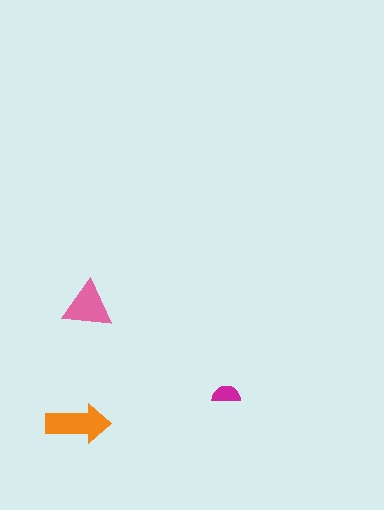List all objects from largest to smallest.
The orange arrow, the pink triangle, the magenta semicircle.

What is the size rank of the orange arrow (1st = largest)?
1st.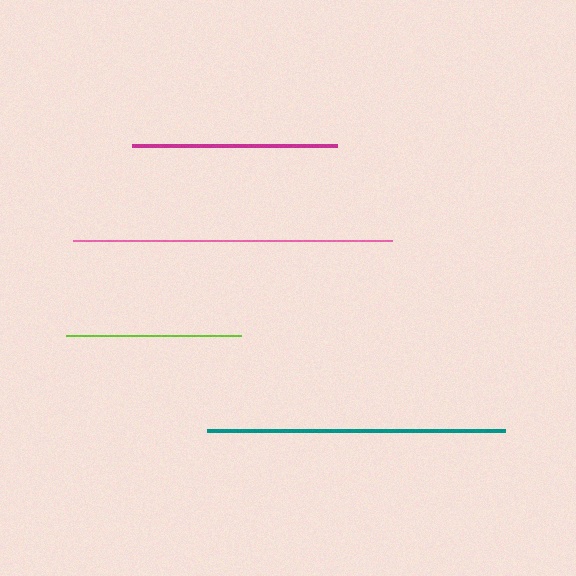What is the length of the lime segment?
The lime segment is approximately 175 pixels long.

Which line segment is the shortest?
The lime line is the shortest at approximately 175 pixels.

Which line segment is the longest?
The pink line is the longest at approximately 318 pixels.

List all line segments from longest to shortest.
From longest to shortest: pink, teal, magenta, lime.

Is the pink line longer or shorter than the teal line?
The pink line is longer than the teal line.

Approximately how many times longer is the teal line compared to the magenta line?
The teal line is approximately 1.5 times the length of the magenta line.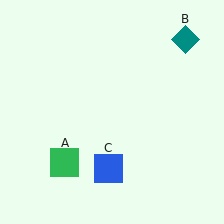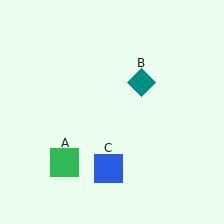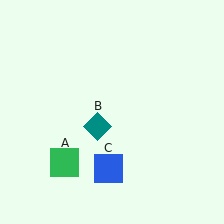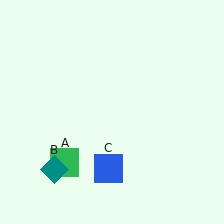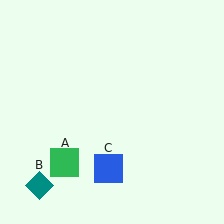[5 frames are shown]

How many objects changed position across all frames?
1 object changed position: teal diamond (object B).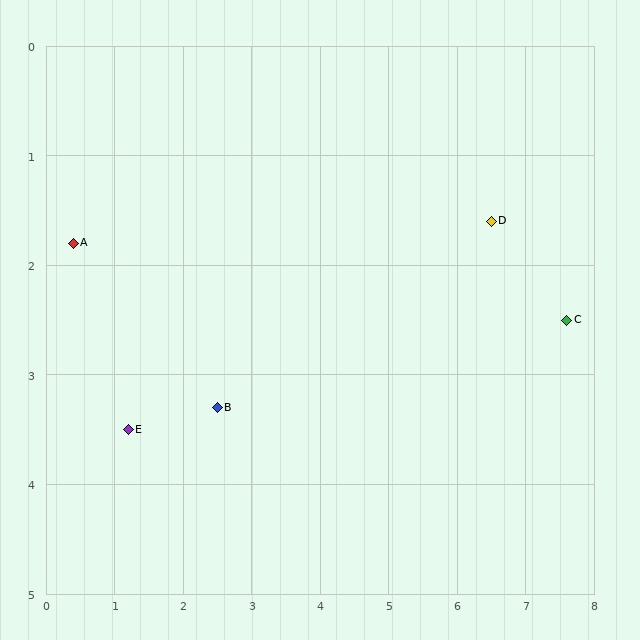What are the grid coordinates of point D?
Point D is at approximately (6.5, 1.6).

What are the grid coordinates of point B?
Point B is at approximately (2.5, 3.3).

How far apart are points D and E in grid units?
Points D and E are about 5.6 grid units apart.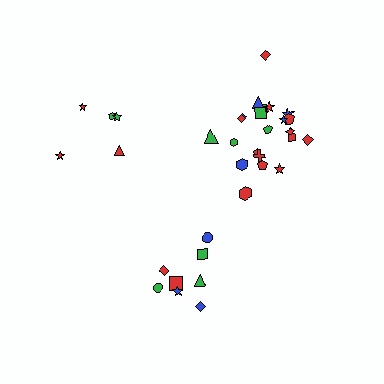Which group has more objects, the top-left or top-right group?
The top-right group.